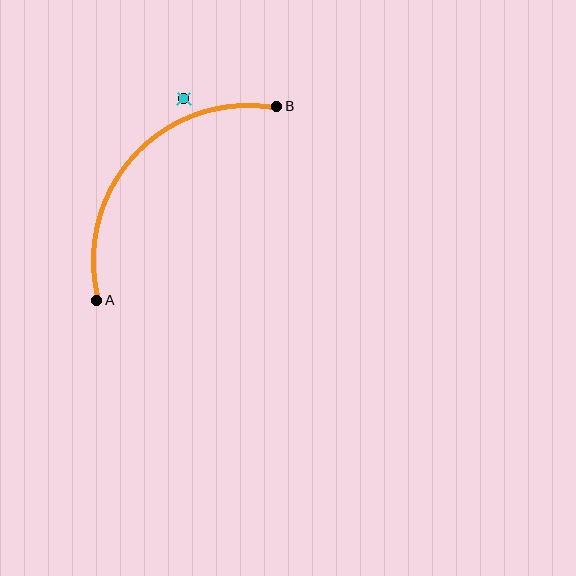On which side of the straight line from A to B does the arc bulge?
The arc bulges above and to the left of the straight line connecting A and B.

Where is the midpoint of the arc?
The arc midpoint is the point on the curve farthest from the straight line joining A and B. It sits above and to the left of that line.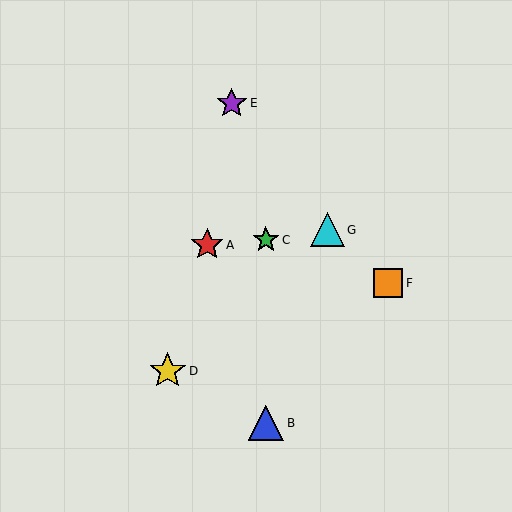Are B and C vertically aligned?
Yes, both are at x≈266.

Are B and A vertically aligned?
No, B is at x≈266 and A is at x≈207.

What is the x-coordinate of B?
Object B is at x≈266.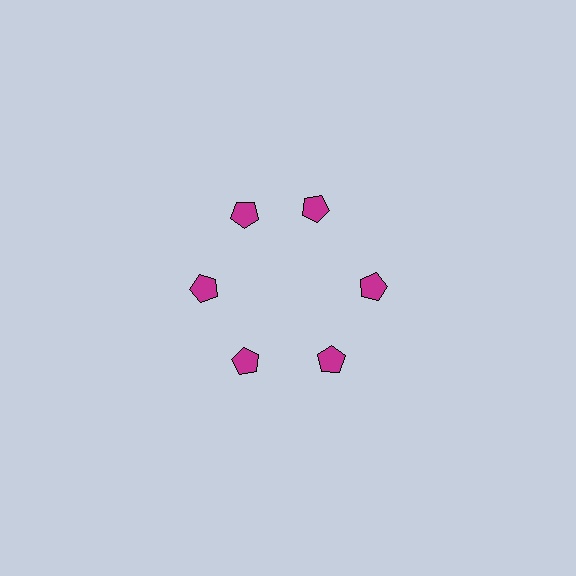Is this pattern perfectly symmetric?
No. The 6 magenta pentagons are arranged in a ring, but one element near the 1 o'clock position is rotated out of alignment along the ring, breaking the 6-fold rotational symmetry.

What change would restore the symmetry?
The symmetry would be restored by rotating it back into even spacing with its neighbors so that all 6 pentagons sit at equal angles and equal distance from the center.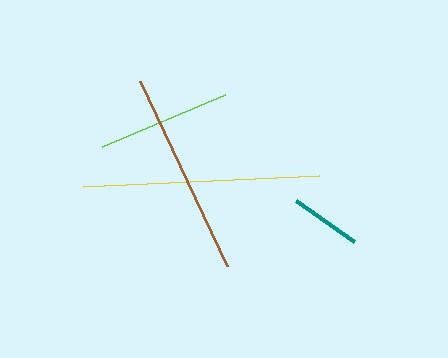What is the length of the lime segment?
The lime segment is approximately 133 pixels long.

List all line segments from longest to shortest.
From longest to shortest: yellow, brown, lime, teal.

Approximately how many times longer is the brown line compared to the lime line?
The brown line is approximately 1.5 times the length of the lime line.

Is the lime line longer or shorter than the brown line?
The brown line is longer than the lime line.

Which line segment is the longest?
The yellow line is the longest at approximately 236 pixels.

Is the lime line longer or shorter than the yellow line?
The yellow line is longer than the lime line.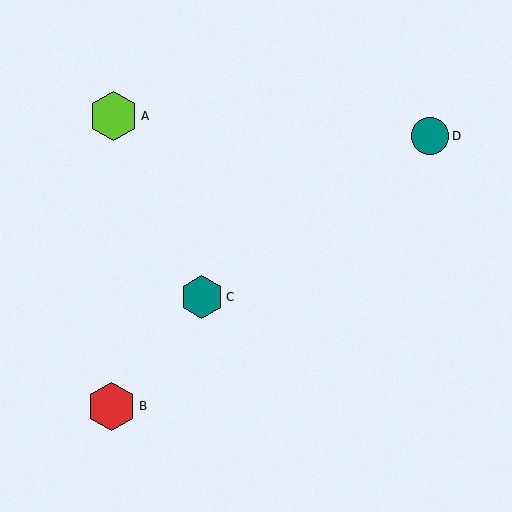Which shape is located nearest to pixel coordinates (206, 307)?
The teal hexagon (labeled C) at (202, 297) is nearest to that location.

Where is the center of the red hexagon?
The center of the red hexagon is at (111, 406).